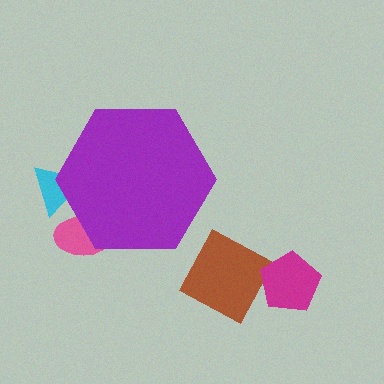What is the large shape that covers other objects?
A purple hexagon.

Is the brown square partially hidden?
No, the brown square is fully visible.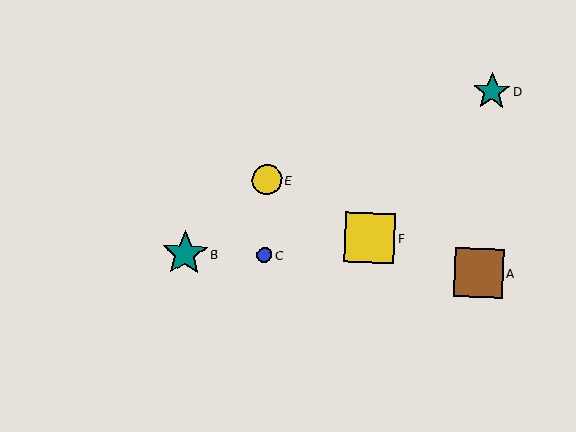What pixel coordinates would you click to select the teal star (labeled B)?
Click at (185, 254) to select the teal star B.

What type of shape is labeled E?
Shape E is a yellow circle.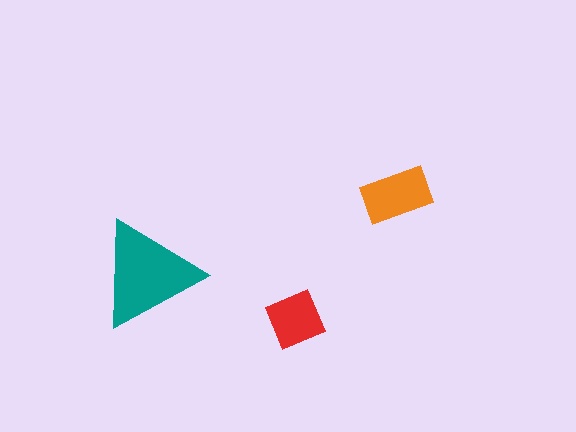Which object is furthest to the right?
The orange rectangle is rightmost.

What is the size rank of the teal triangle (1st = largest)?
1st.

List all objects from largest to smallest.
The teal triangle, the orange rectangle, the red diamond.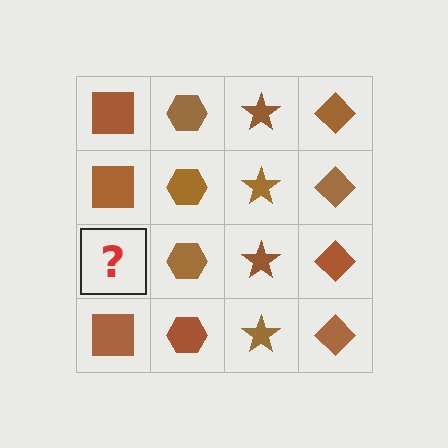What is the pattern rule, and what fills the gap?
The rule is that each column has a consistent shape. The gap should be filled with a brown square.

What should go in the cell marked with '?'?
The missing cell should contain a brown square.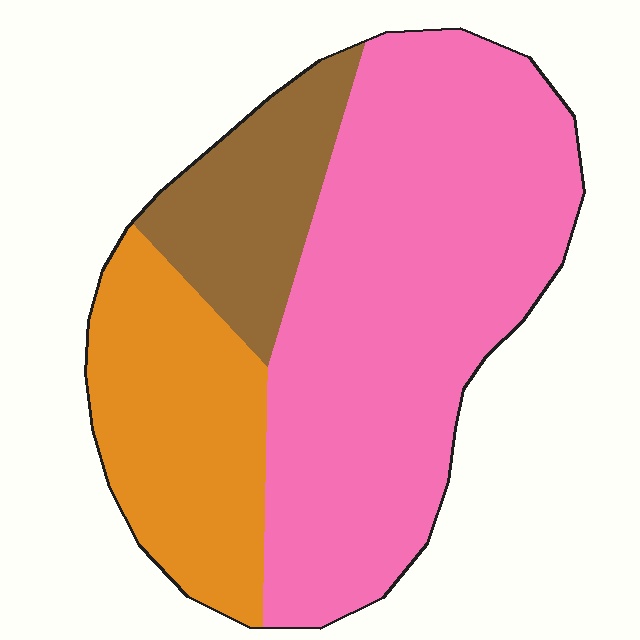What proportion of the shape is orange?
Orange takes up about one quarter (1/4) of the shape.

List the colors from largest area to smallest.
From largest to smallest: pink, orange, brown.